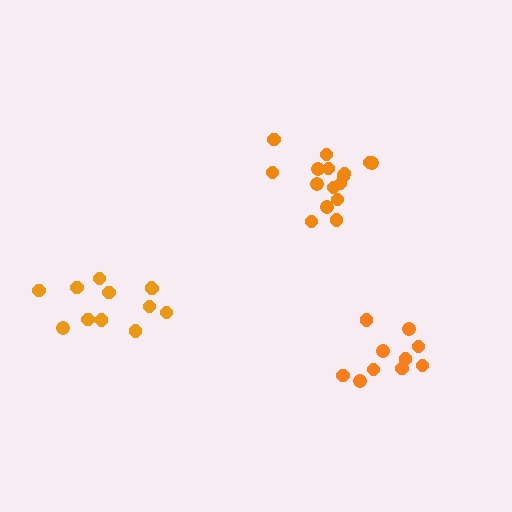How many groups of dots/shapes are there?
There are 3 groups.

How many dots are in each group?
Group 1: 16 dots, Group 2: 10 dots, Group 3: 12 dots (38 total).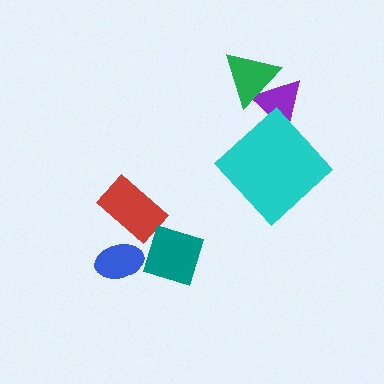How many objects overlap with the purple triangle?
2 objects overlap with the purple triangle.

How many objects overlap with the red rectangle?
0 objects overlap with the red rectangle.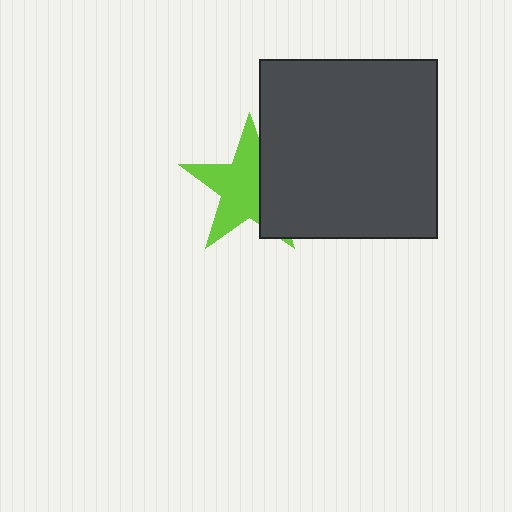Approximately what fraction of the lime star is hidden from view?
Roughly 36% of the lime star is hidden behind the dark gray square.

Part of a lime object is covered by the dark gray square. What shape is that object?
It is a star.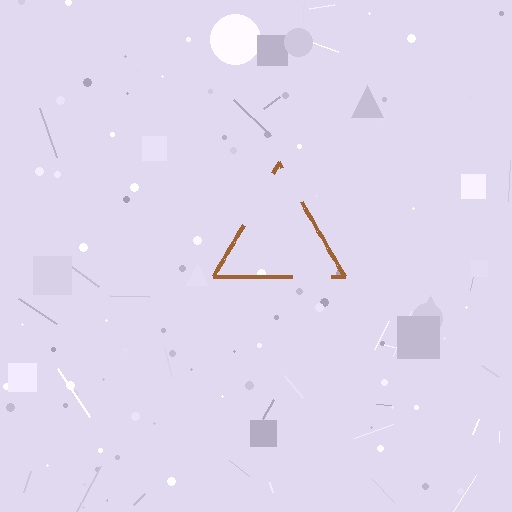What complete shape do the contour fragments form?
The contour fragments form a triangle.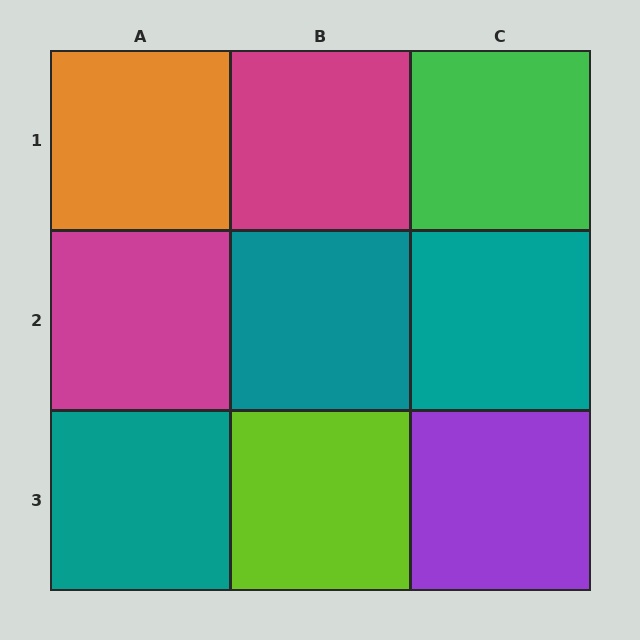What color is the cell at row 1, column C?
Green.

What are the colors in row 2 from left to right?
Magenta, teal, teal.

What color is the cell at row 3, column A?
Teal.